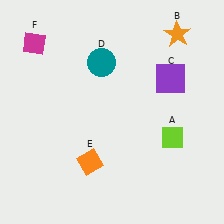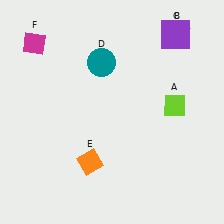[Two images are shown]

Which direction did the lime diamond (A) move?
The lime diamond (A) moved up.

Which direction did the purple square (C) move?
The purple square (C) moved up.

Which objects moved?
The objects that moved are: the lime diamond (A), the purple square (C).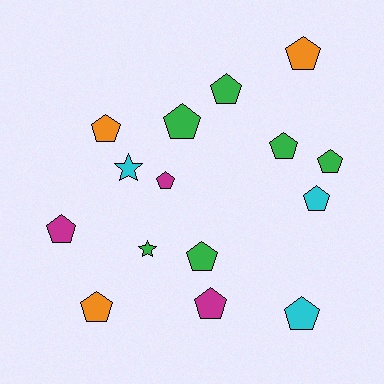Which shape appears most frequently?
Pentagon, with 13 objects.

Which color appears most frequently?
Green, with 6 objects.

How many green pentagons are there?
There are 5 green pentagons.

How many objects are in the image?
There are 15 objects.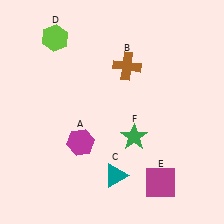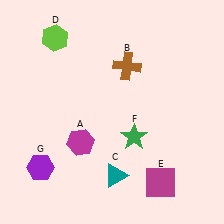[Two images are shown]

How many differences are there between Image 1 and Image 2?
There is 1 difference between the two images.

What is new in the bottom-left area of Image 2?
A purple hexagon (G) was added in the bottom-left area of Image 2.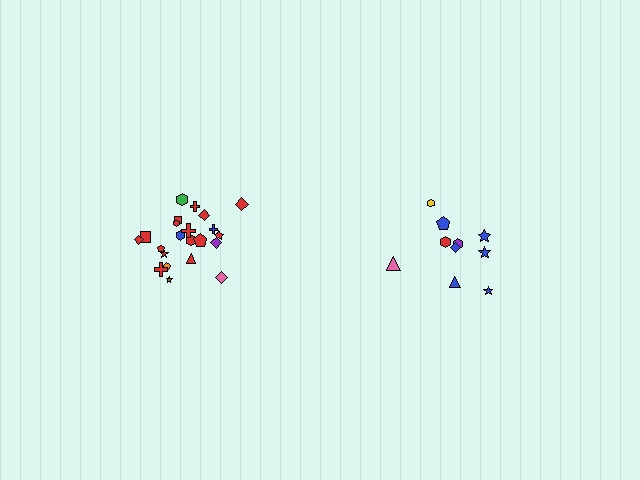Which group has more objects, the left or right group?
The left group.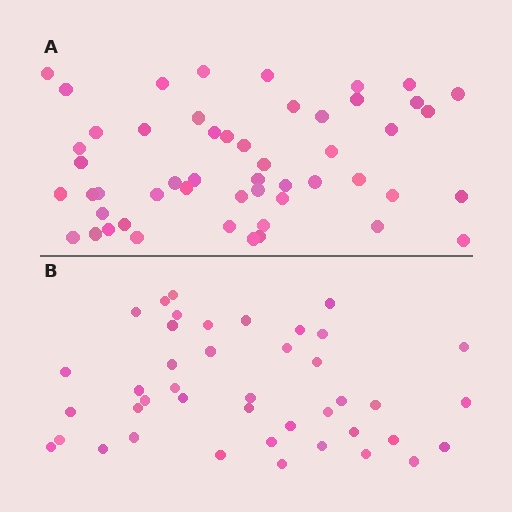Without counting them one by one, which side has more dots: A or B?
Region A (the top region) has more dots.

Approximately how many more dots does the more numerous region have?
Region A has roughly 10 or so more dots than region B.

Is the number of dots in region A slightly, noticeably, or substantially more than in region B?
Region A has only slightly more — the two regions are fairly close. The ratio is roughly 1.2 to 1.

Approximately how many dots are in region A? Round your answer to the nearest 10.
About 50 dots. (The exact count is 52, which rounds to 50.)